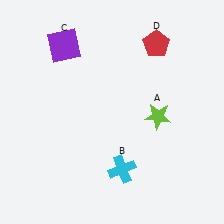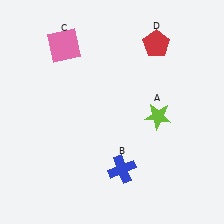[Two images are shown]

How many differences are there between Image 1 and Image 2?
There are 2 differences between the two images.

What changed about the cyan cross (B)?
In Image 1, B is cyan. In Image 2, it changed to blue.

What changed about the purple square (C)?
In Image 1, C is purple. In Image 2, it changed to pink.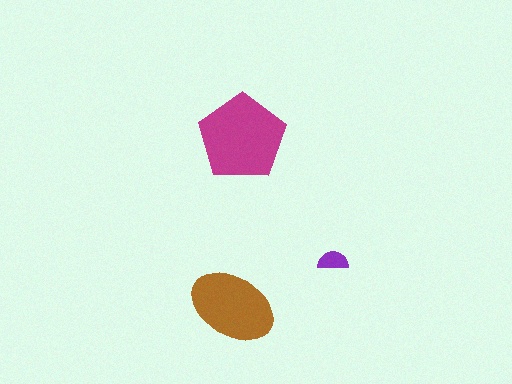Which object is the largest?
The magenta pentagon.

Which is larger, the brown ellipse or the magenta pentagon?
The magenta pentagon.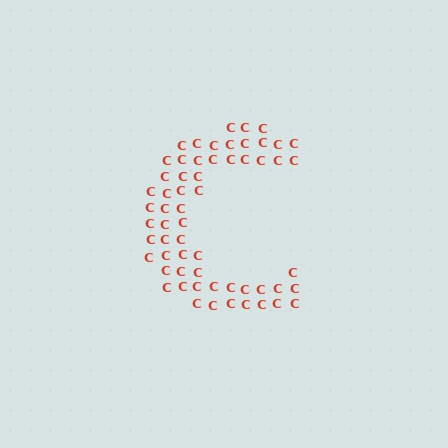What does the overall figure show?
The overall figure shows the letter C.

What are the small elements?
The small elements are letter C's.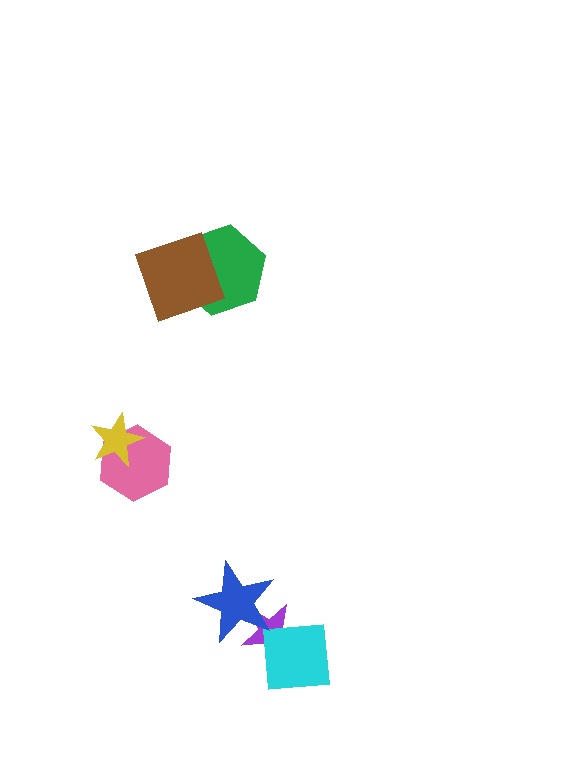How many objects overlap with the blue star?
1 object overlaps with the blue star.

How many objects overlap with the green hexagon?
1 object overlaps with the green hexagon.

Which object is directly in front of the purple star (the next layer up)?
The cyan square is directly in front of the purple star.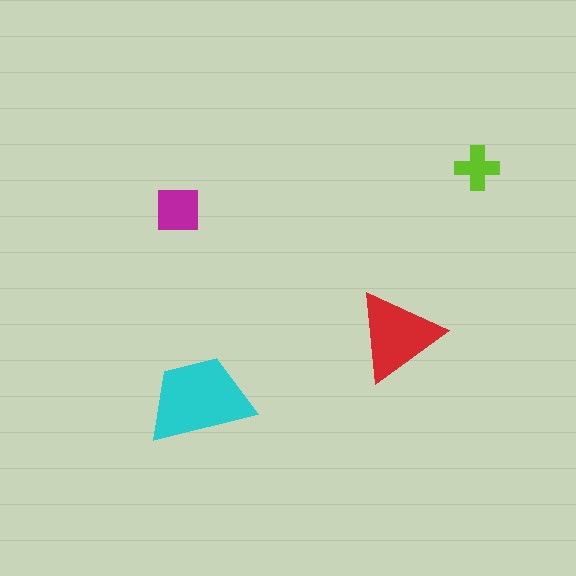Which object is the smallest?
The lime cross.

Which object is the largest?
The cyan trapezoid.